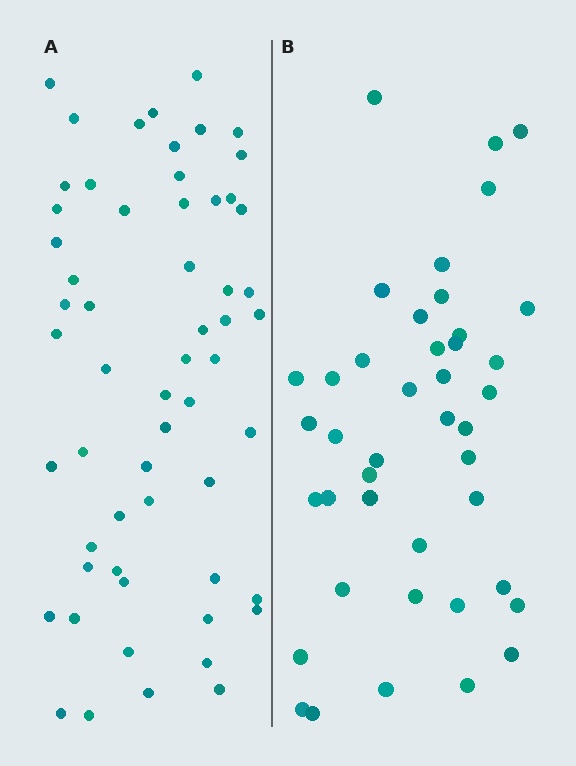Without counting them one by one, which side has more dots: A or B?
Region A (the left region) has more dots.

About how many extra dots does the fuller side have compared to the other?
Region A has approximately 15 more dots than region B.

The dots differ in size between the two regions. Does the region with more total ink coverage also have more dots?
No. Region B has more total ink coverage because its dots are larger, but region A actually contains more individual dots. Total area can be misleading — the number of items is what matters here.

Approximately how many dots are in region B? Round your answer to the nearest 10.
About 40 dots. (The exact count is 42, which rounds to 40.)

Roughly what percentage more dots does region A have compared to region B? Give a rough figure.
About 40% more.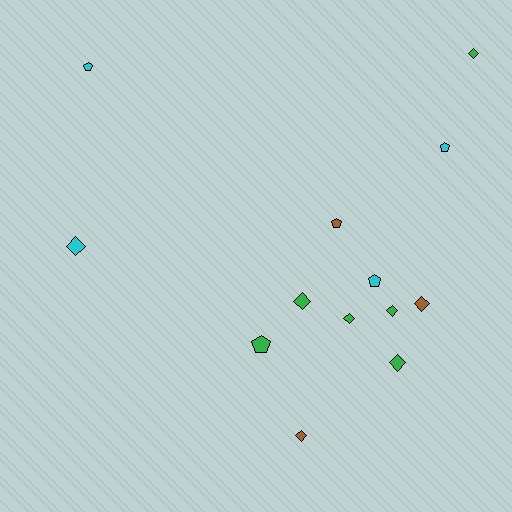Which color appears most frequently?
Green, with 6 objects.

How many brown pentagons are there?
There is 1 brown pentagon.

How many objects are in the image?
There are 13 objects.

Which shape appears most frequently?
Diamond, with 8 objects.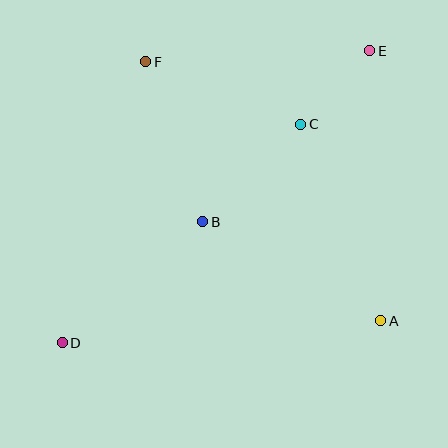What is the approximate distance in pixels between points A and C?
The distance between A and C is approximately 212 pixels.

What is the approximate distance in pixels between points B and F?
The distance between B and F is approximately 170 pixels.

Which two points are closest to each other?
Points C and E are closest to each other.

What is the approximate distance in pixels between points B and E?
The distance between B and E is approximately 239 pixels.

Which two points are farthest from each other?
Points D and E are farthest from each other.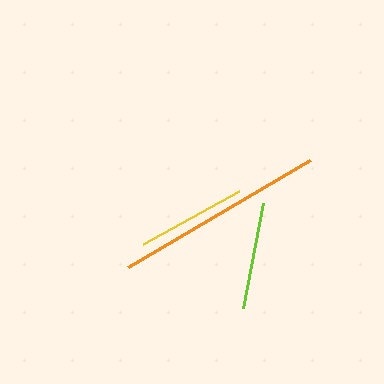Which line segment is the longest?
The orange line is the longest at approximately 210 pixels.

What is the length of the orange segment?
The orange segment is approximately 210 pixels long.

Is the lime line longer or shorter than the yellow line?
The yellow line is longer than the lime line.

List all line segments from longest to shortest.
From longest to shortest: orange, yellow, lime.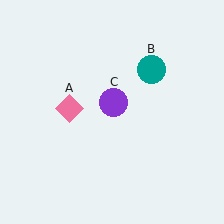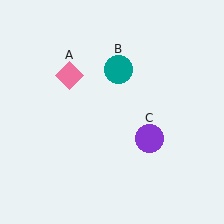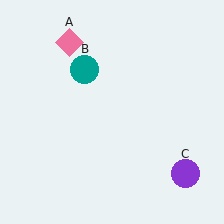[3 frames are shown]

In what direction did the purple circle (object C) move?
The purple circle (object C) moved down and to the right.